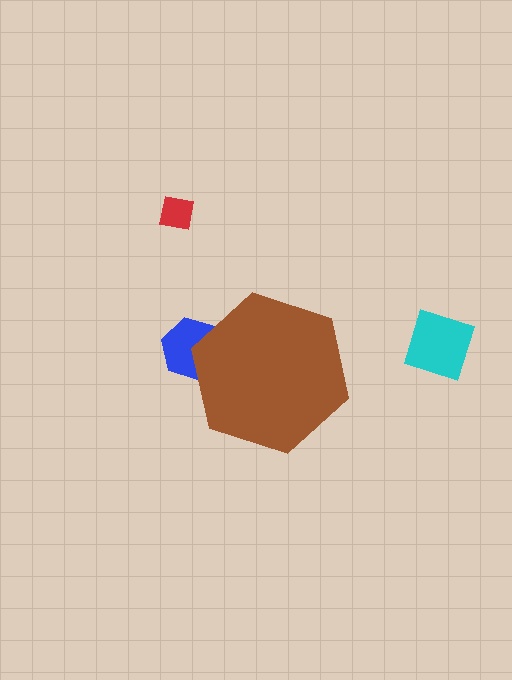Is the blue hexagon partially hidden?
Yes, the blue hexagon is partially hidden behind the brown hexagon.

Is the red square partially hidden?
No, the red square is fully visible.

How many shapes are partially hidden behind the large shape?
1 shape is partially hidden.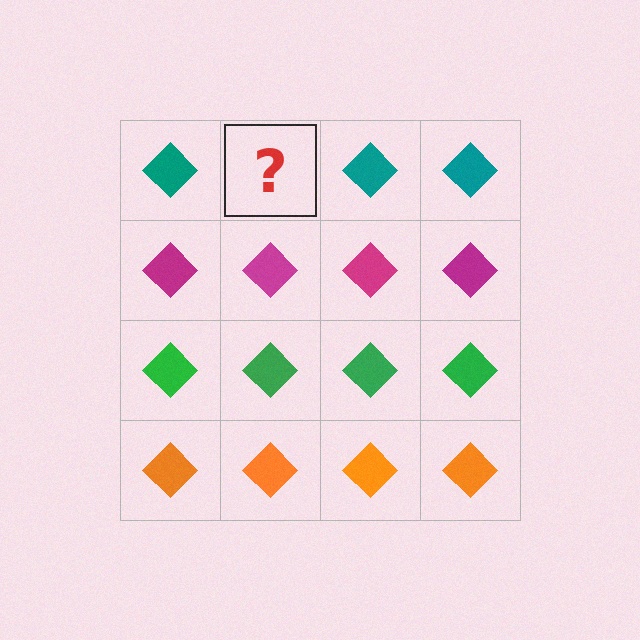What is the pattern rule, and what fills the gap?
The rule is that each row has a consistent color. The gap should be filled with a teal diamond.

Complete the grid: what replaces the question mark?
The question mark should be replaced with a teal diamond.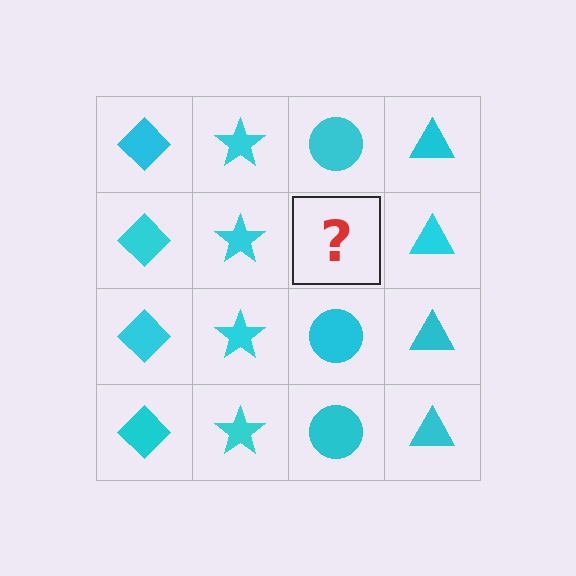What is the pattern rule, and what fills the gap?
The rule is that each column has a consistent shape. The gap should be filled with a cyan circle.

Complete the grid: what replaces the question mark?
The question mark should be replaced with a cyan circle.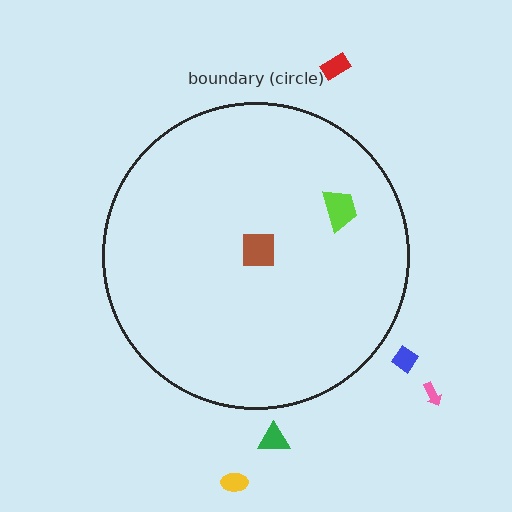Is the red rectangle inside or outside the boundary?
Outside.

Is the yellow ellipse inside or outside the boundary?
Outside.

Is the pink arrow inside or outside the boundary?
Outside.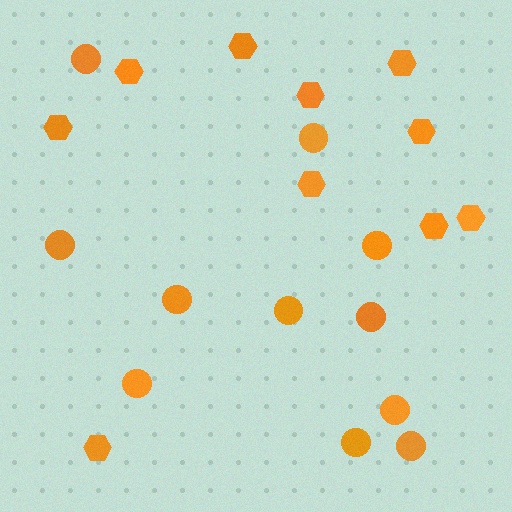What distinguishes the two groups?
There are 2 groups: one group of circles (11) and one group of hexagons (10).